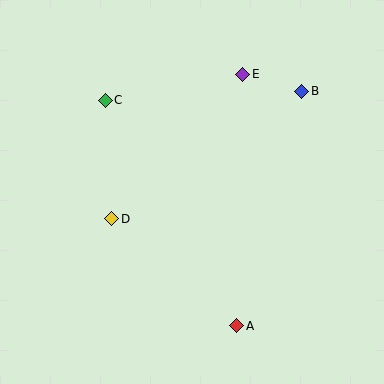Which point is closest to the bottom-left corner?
Point D is closest to the bottom-left corner.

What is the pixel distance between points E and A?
The distance between E and A is 251 pixels.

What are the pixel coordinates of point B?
Point B is at (302, 91).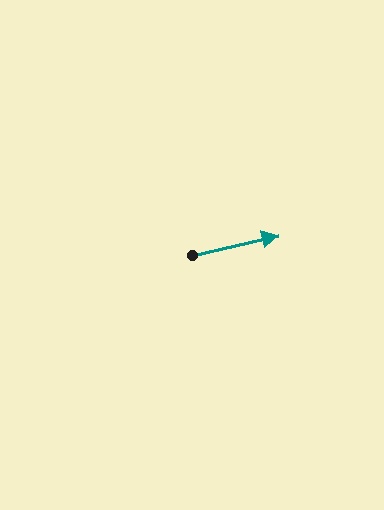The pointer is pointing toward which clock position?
Roughly 3 o'clock.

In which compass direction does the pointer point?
East.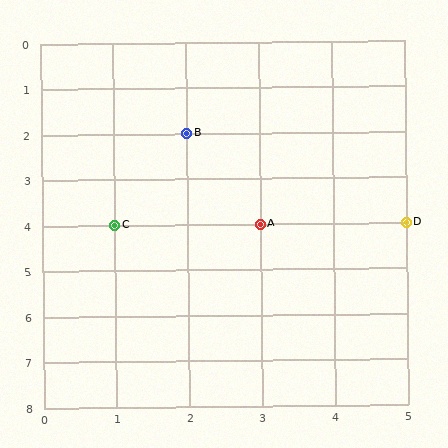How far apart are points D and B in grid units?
Points D and B are 3 columns and 2 rows apart (about 3.6 grid units diagonally).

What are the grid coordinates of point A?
Point A is at grid coordinates (3, 4).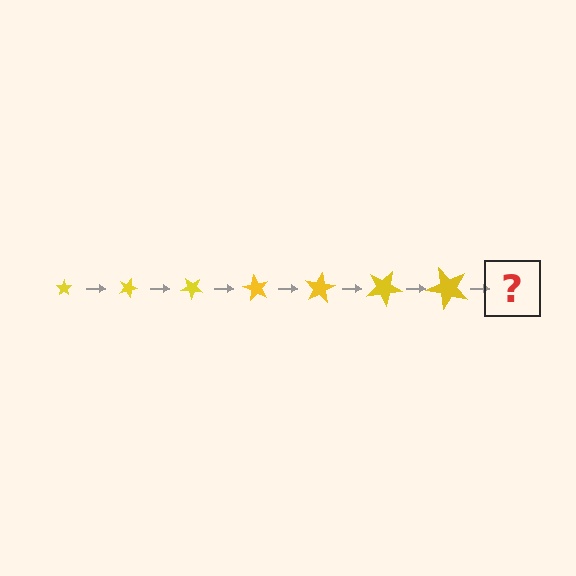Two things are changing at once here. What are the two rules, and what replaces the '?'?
The two rules are that the star grows larger each step and it rotates 20 degrees each step. The '?' should be a star, larger than the previous one and rotated 140 degrees from the start.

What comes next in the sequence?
The next element should be a star, larger than the previous one and rotated 140 degrees from the start.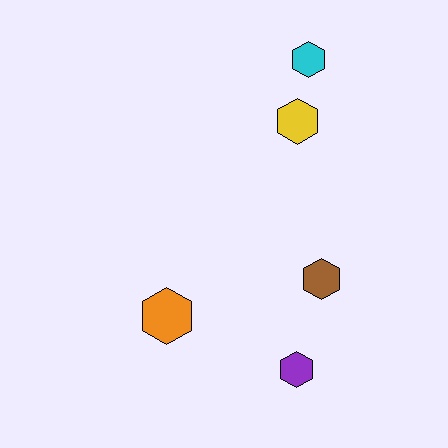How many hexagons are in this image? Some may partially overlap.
There are 5 hexagons.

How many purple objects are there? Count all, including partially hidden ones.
There is 1 purple object.